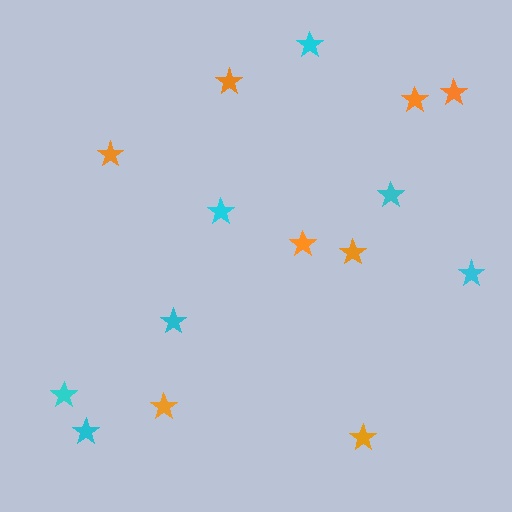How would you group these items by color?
There are 2 groups: one group of cyan stars (7) and one group of orange stars (8).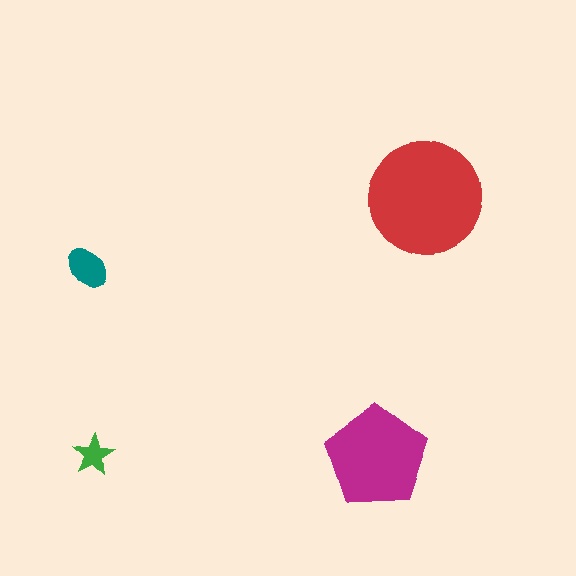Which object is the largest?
The red circle.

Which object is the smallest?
The green star.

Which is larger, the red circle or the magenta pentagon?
The red circle.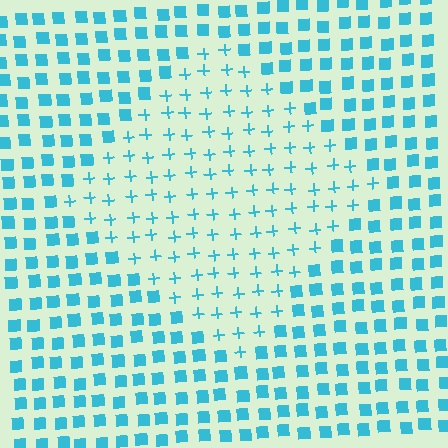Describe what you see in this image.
The image is filled with small cyan elements arranged in a uniform grid. A diamond-shaped region contains plus signs, while the surrounding area contains squares. The boundary is defined purely by the change in element shape.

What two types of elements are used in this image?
The image uses plus signs inside the diamond region and squares outside it.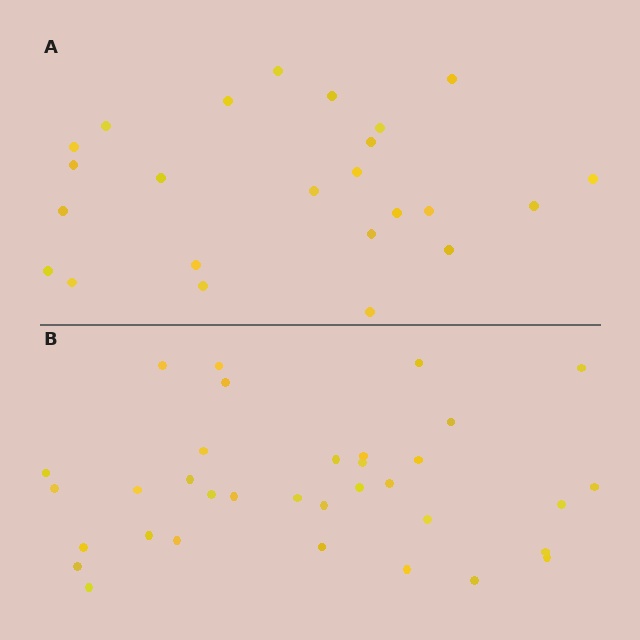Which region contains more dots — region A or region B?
Region B (the bottom region) has more dots.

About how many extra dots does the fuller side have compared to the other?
Region B has roughly 10 or so more dots than region A.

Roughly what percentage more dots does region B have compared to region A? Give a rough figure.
About 40% more.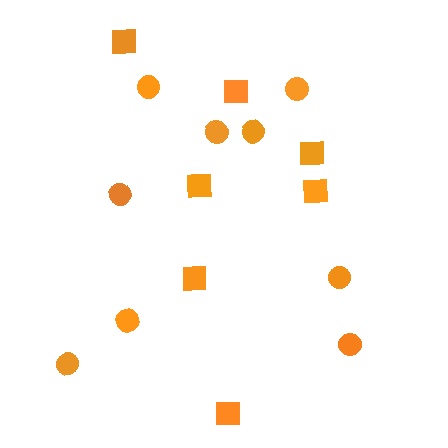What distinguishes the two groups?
There are 2 groups: one group of circles (9) and one group of squares (7).